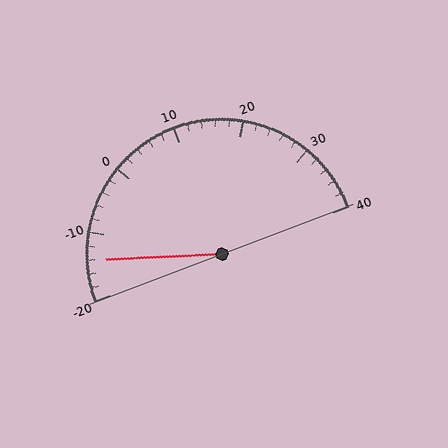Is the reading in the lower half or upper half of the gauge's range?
The reading is in the lower half of the range (-20 to 40).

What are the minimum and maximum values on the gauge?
The gauge ranges from -20 to 40.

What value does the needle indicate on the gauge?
The needle indicates approximately -14.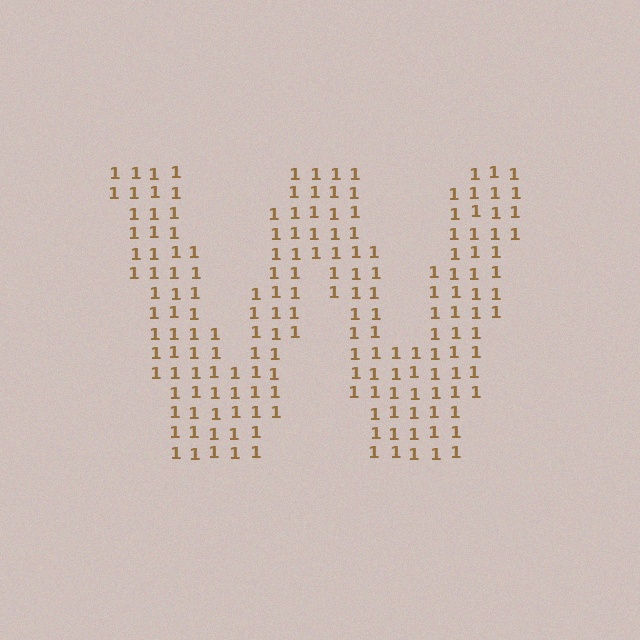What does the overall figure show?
The overall figure shows the letter W.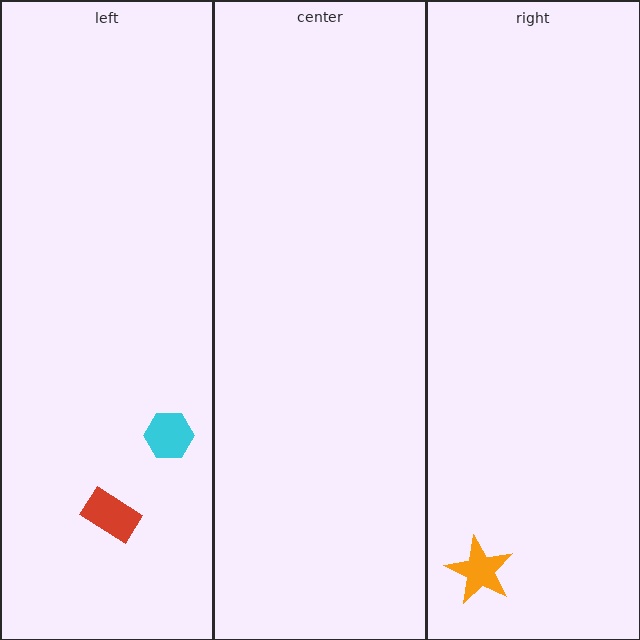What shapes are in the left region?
The cyan hexagon, the red rectangle.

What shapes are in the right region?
The orange star.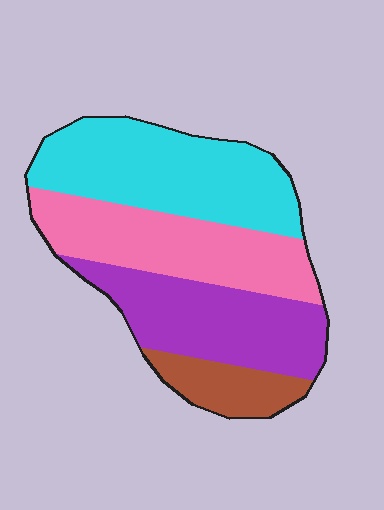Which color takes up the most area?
Cyan, at roughly 35%.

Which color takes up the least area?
Brown, at roughly 10%.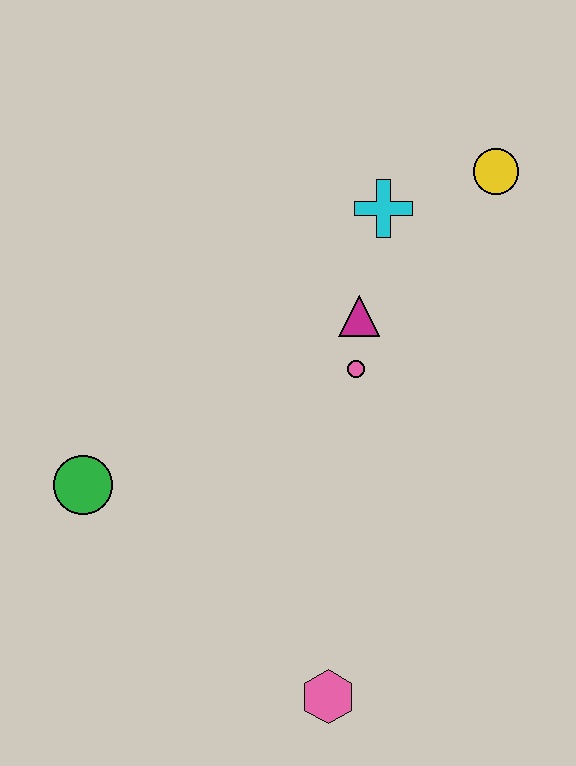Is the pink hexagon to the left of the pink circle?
Yes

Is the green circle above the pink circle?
No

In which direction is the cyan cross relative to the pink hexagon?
The cyan cross is above the pink hexagon.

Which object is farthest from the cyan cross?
The pink hexagon is farthest from the cyan cross.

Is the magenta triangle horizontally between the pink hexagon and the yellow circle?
Yes